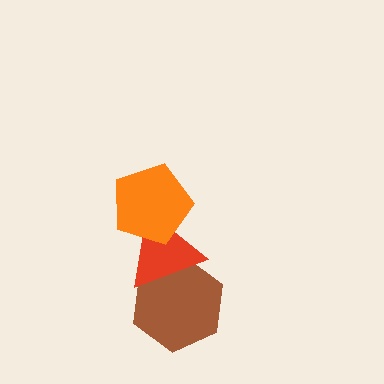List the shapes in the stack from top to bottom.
From top to bottom: the orange pentagon, the red triangle, the brown hexagon.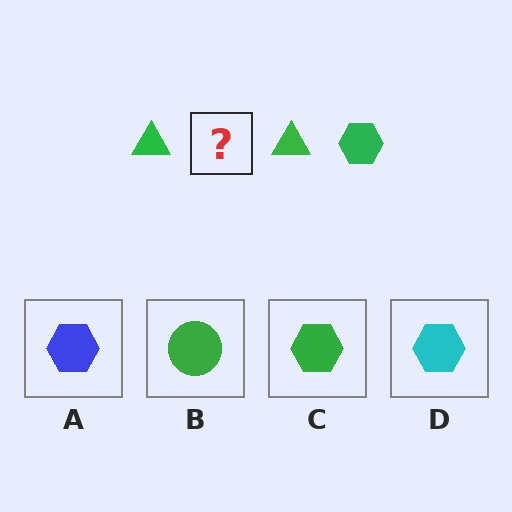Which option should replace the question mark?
Option C.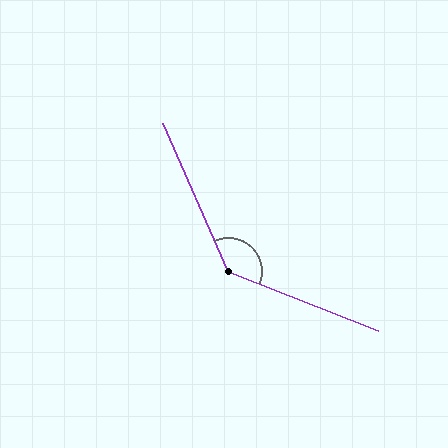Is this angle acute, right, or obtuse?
It is obtuse.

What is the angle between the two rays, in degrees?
Approximately 135 degrees.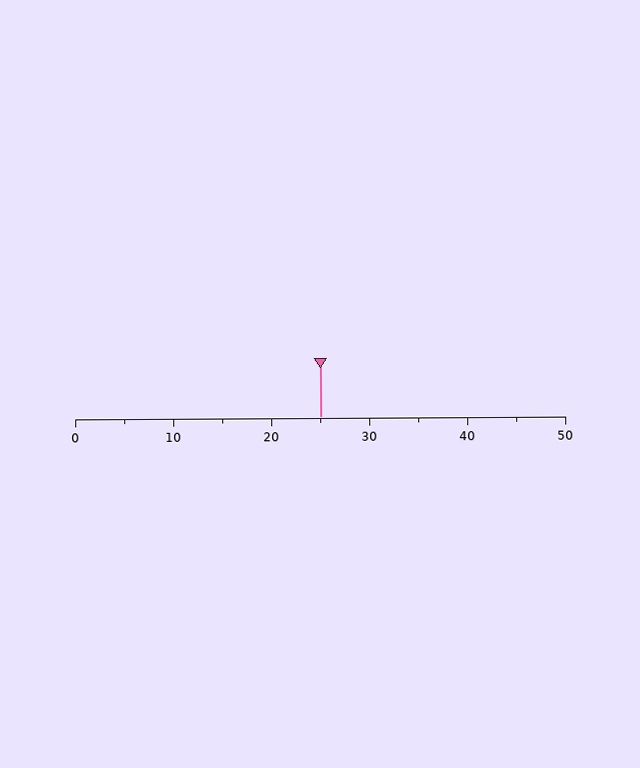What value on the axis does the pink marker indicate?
The marker indicates approximately 25.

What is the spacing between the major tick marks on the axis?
The major ticks are spaced 10 apart.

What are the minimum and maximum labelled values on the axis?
The axis runs from 0 to 50.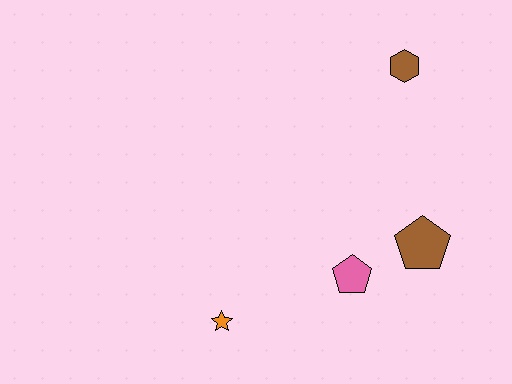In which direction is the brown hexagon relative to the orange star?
The brown hexagon is above the orange star.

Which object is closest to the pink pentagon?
The brown pentagon is closest to the pink pentagon.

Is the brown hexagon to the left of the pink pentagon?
No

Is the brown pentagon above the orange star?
Yes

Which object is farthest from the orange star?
The brown hexagon is farthest from the orange star.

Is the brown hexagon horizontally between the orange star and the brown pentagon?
Yes